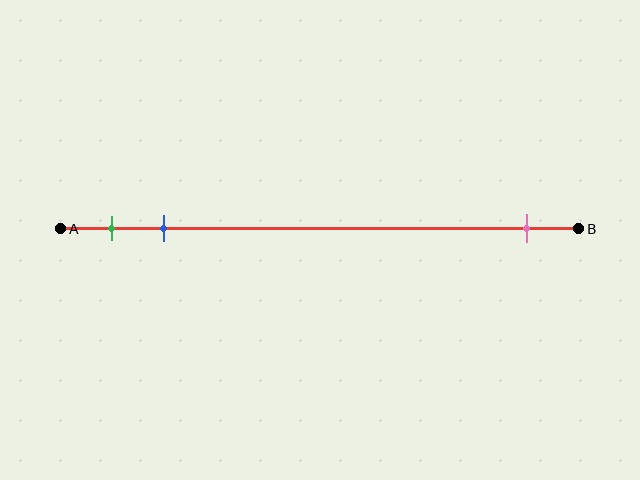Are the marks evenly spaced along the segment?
No, the marks are not evenly spaced.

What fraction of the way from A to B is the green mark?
The green mark is approximately 10% (0.1) of the way from A to B.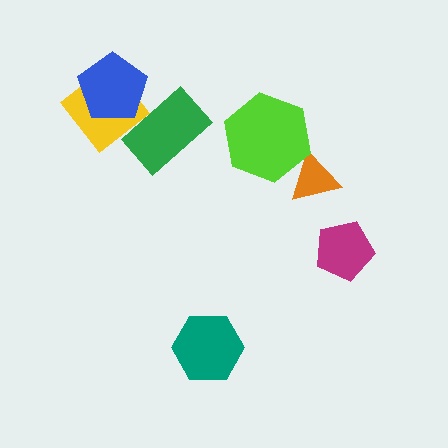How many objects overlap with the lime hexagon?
1 object overlaps with the lime hexagon.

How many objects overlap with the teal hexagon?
0 objects overlap with the teal hexagon.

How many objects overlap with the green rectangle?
1 object overlaps with the green rectangle.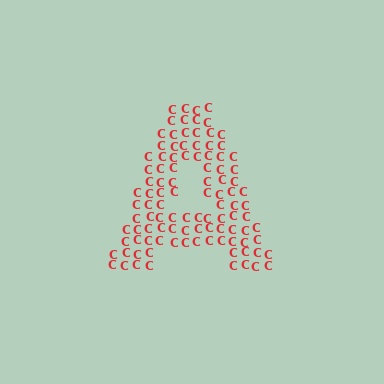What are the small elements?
The small elements are letter C's.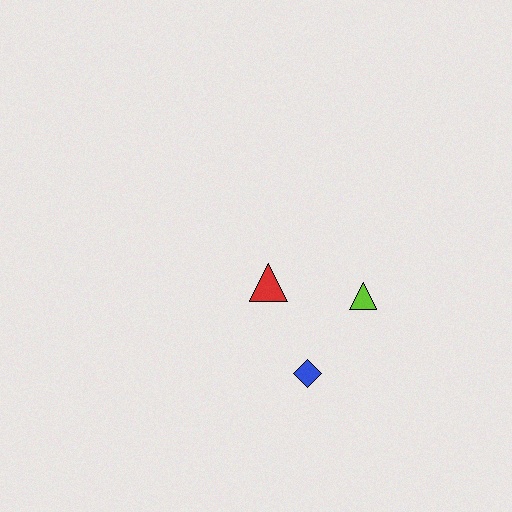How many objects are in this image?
There are 3 objects.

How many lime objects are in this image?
There is 1 lime object.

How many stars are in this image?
There are no stars.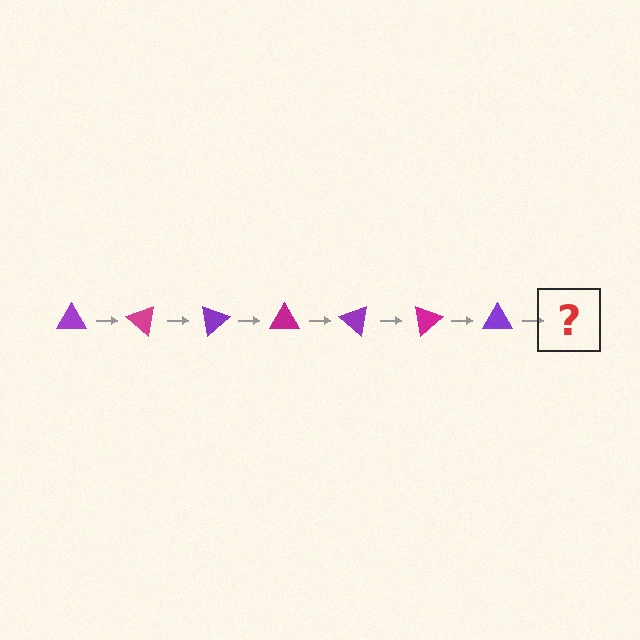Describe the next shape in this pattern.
It should be a magenta triangle, rotated 280 degrees from the start.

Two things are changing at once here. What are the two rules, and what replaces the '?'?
The two rules are that it rotates 40 degrees each step and the color cycles through purple and magenta. The '?' should be a magenta triangle, rotated 280 degrees from the start.